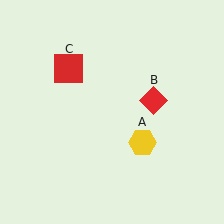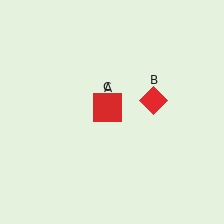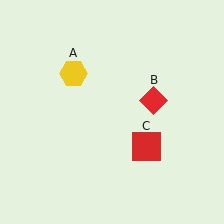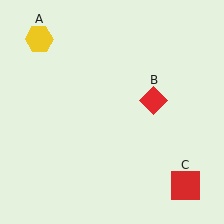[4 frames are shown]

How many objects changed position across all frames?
2 objects changed position: yellow hexagon (object A), red square (object C).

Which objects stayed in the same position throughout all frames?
Red diamond (object B) remained stationary.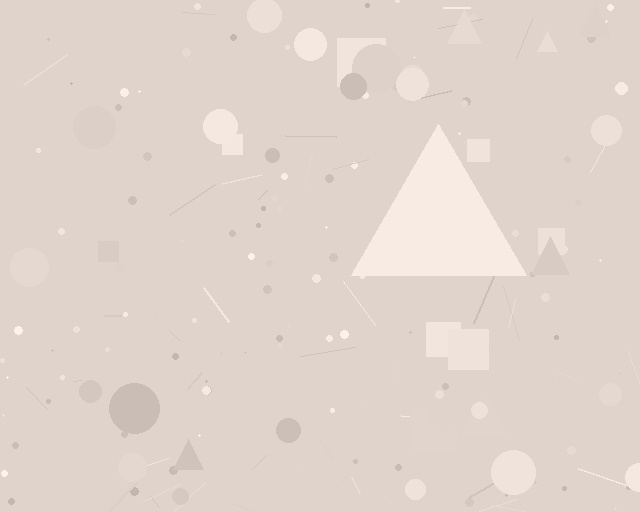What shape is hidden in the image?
A triangle is hidden in the image.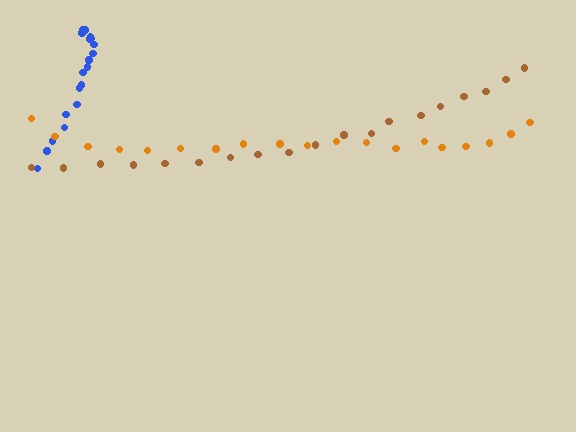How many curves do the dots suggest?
There are 3 distinct paths.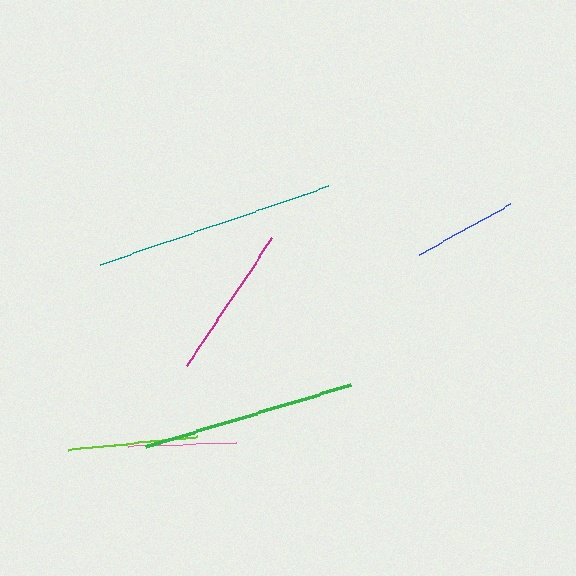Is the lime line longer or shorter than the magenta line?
The magenta line is longer than the lime line.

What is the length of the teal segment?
The teal segment is approximately 242 pixels long.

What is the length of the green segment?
The green segment is approximately 215 pixels long.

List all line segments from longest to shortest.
From longest to shortest: teal, green, magenta, lime, pink, blue.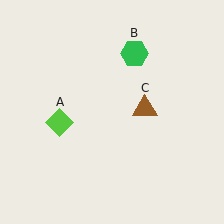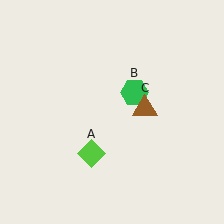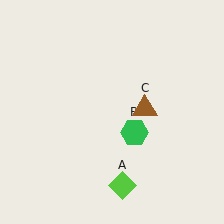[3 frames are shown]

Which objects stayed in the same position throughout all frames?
Brown triangle (object C) remained stationary.